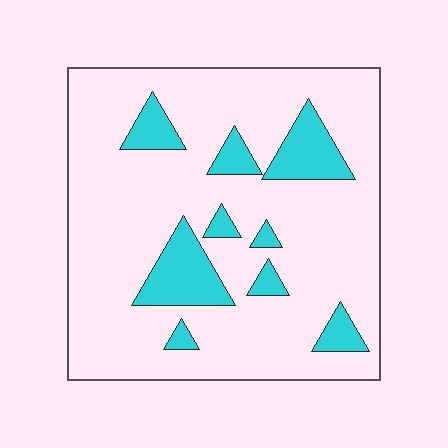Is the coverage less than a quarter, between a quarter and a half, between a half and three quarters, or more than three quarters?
Less than a quarter.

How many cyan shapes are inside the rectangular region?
9.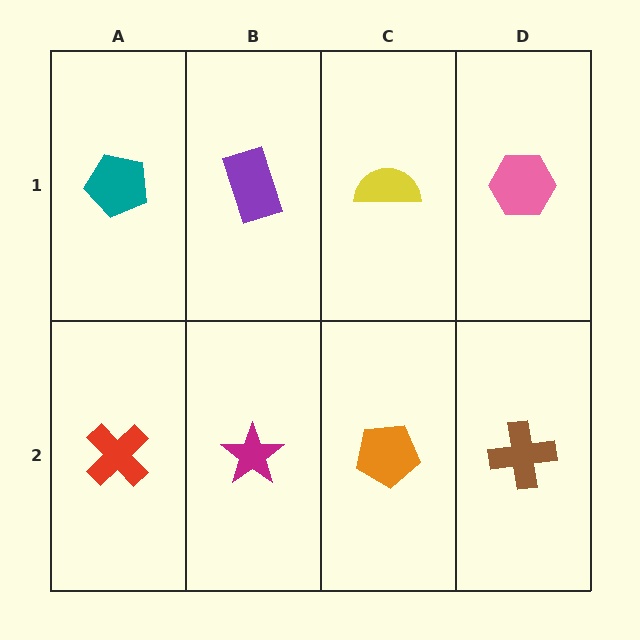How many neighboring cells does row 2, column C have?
3.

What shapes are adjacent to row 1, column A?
A red cross (row 2, column A), a purple rectangle (row 1, column B).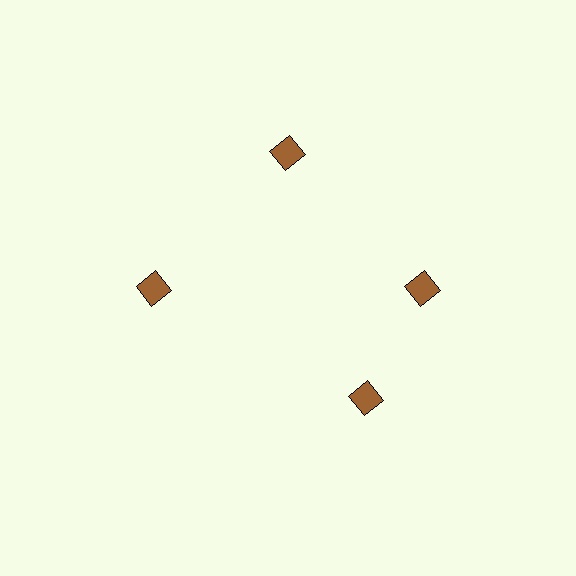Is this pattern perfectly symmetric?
No. The 4 brown squares are arranged in a ring, but one element near the 6 o'clock position is rotated out of alignment along the ring, breaking the 4-fold rotational symmetry.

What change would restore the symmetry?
The symmetry would be restored by rotating it back into even spacing with its neighbors so that all 4 squares sit at equal angles and equal distance from the center.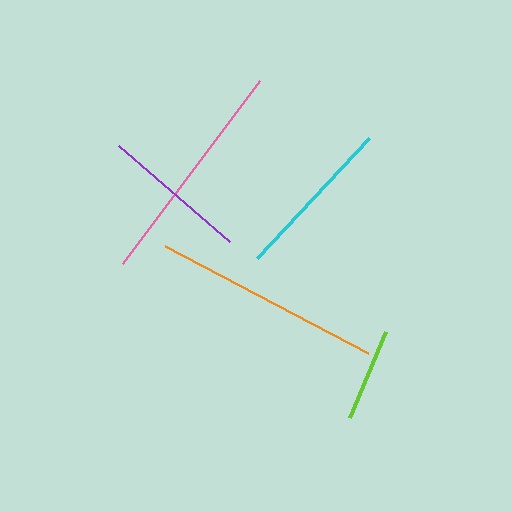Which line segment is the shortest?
The lime line is the shortest at approximately 93 pixels.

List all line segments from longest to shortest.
From longest to shortest: orange, pink, cyan, purple, lime.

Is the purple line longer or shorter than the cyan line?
The cyan line is longer than the purple line.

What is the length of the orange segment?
The orange segment is approximately 230 pixels long.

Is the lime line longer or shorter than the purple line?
The purple line is longer than the lime line.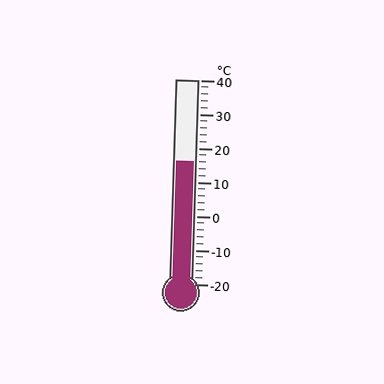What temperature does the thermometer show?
The thermometer shows approximately 16°C.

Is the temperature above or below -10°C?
The temperature is above -10°C.